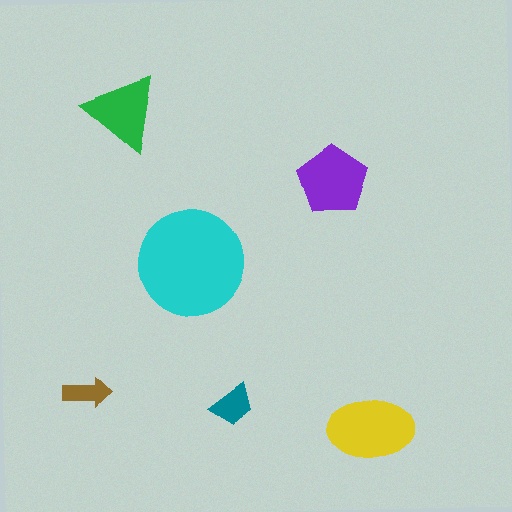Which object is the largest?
The cyan circle.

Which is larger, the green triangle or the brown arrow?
The green triangle.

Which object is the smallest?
The brown arrow.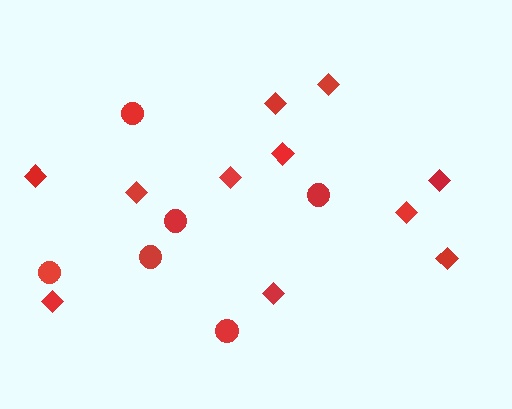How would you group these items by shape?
There are 2 groups: one group of circles (6) and one group of diamonds (11).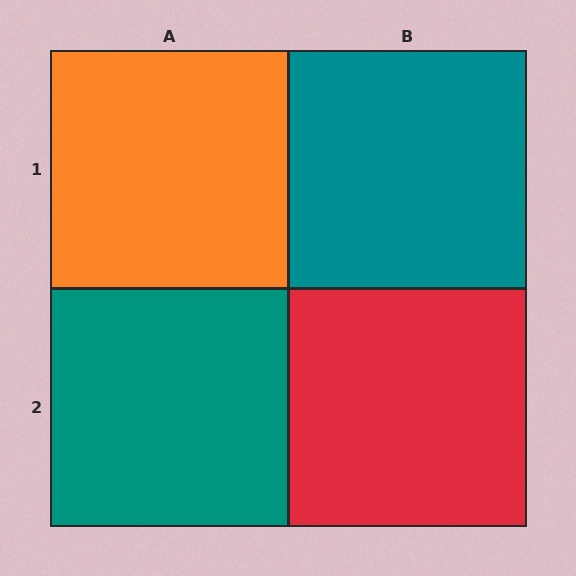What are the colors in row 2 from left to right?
Teal, red.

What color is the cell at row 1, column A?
Orange.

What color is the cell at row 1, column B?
Teal.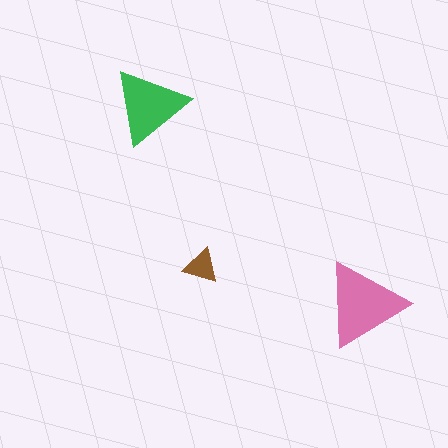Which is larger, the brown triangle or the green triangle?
The green one.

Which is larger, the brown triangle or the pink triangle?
The pink one.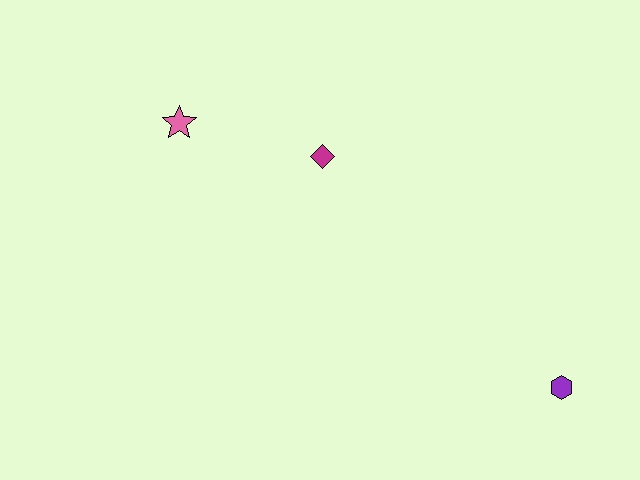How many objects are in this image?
There are 3 objects.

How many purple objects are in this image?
There is 1 purple object.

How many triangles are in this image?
There are no triangles.